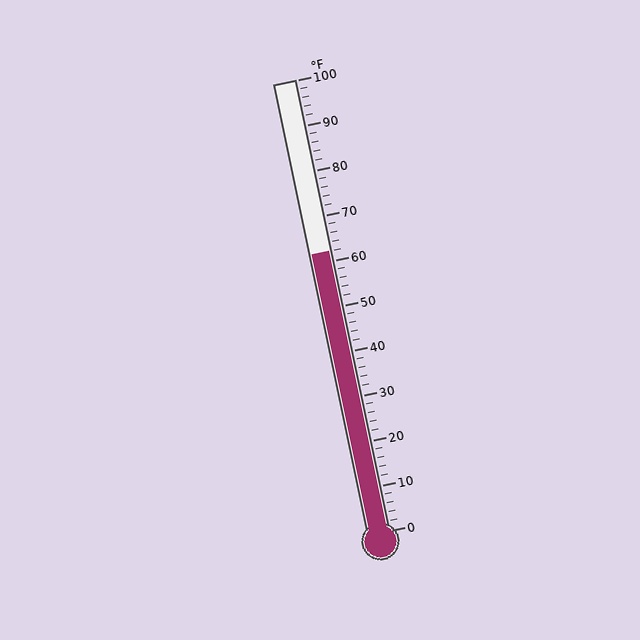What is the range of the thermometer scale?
The thermometer scale ranges from 0°F to 100°F.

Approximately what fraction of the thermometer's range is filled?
The thermometer is filled to approximately 60% of its range.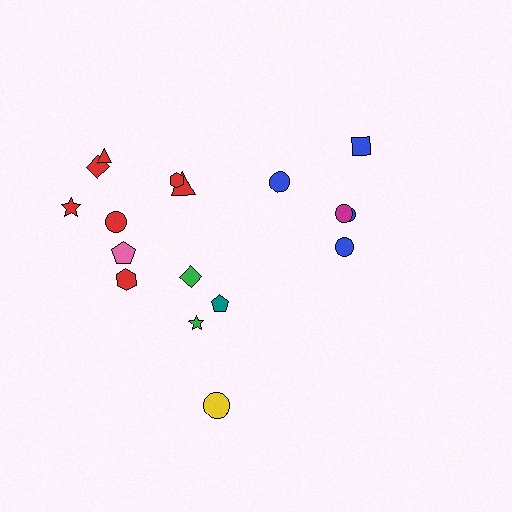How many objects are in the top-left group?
There are 8 objects.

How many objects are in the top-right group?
There are 5 objects.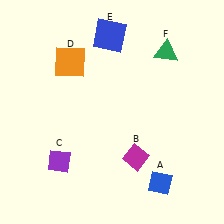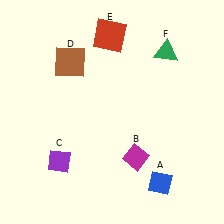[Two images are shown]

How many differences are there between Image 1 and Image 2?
There are 2 differences between the two images.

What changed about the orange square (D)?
In Image 1, D is orange. In Image 2, it changed to brown.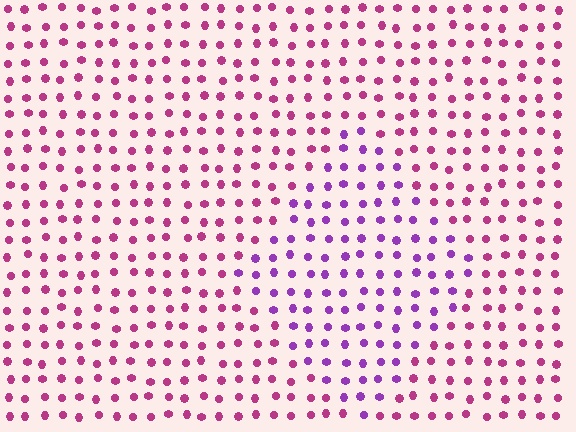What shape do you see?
I see a diamond.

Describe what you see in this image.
The image is filled with small magenta elements in a uniform arrangement. A diamond-shaped region is visible where the elements are tinted to a slightly different hue, forming a subtle color boundary.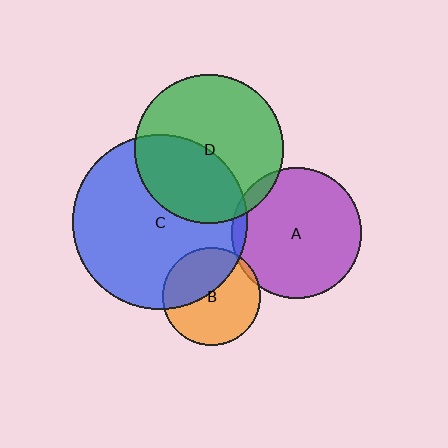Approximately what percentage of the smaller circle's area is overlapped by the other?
Approximately 40%.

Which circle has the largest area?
Circle C (blue).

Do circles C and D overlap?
Yes.